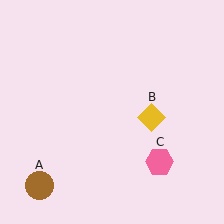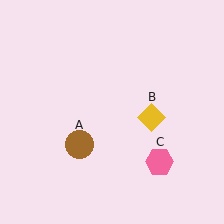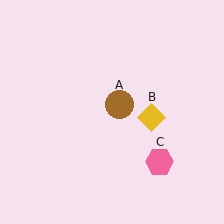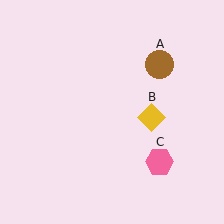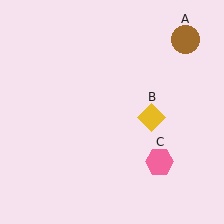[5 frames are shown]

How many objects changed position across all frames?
1 object changed position: brown circle (object A).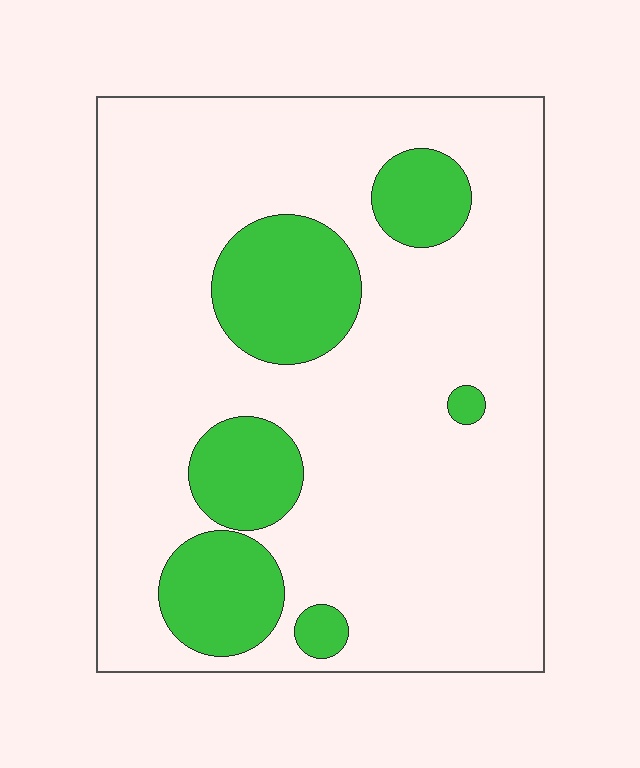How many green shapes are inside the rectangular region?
6.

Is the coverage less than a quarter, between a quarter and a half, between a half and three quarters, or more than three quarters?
Less than a quarter.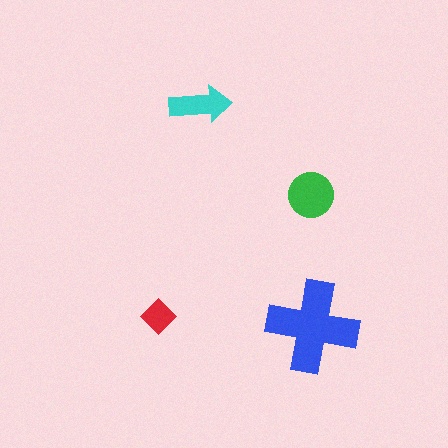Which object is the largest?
The blue cross.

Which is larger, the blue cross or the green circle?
The blue cross.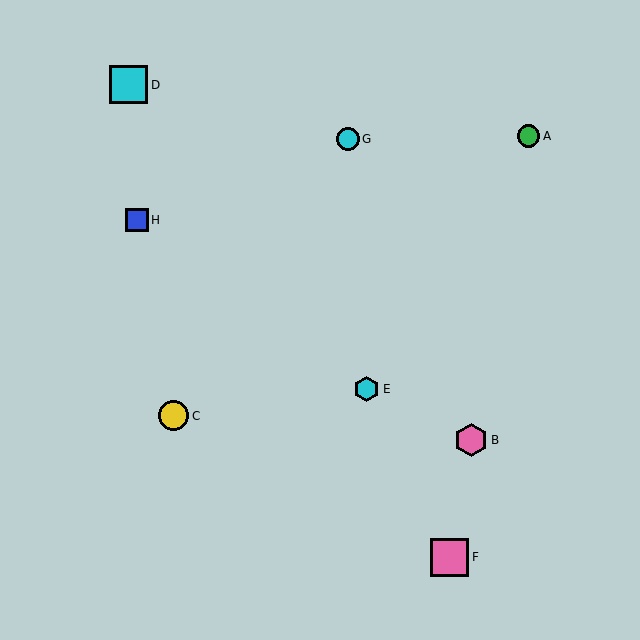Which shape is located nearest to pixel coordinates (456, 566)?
The pink square (labeled F) at (449, 557) is nearest to that location.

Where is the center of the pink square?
The center of the pink square is at (449, 557).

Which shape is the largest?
The pink square (labeled F) is the largest.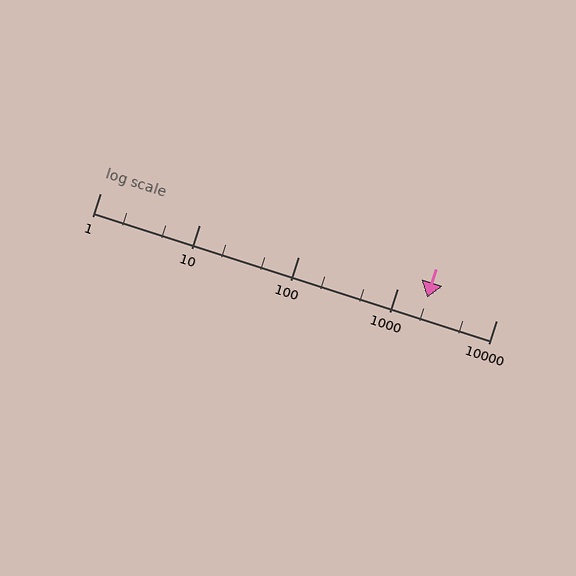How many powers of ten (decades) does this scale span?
The scale spans 4 decades, from 1 to 10000.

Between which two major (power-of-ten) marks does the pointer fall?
The pointer is between 1000 and 10000.